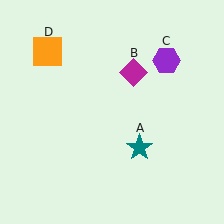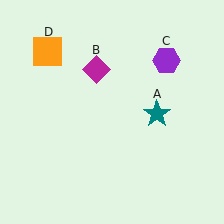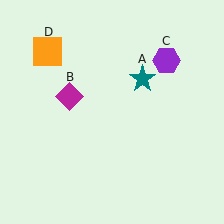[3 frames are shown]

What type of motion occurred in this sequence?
The teal star (object A), magenta diamond (object B) rotated counterclockwise around the center of the scene.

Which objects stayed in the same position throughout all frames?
Purple hexagon (object C) and orange square (object D) remained stationary.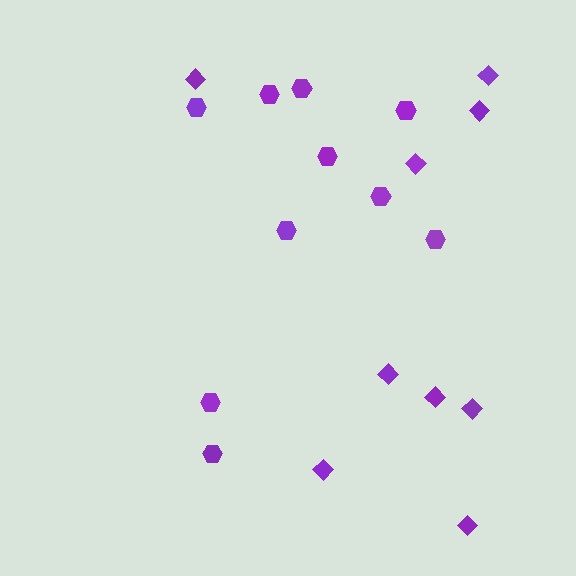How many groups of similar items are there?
There are 2 groups: one group of hexagons (10) and one group of diamonds (9).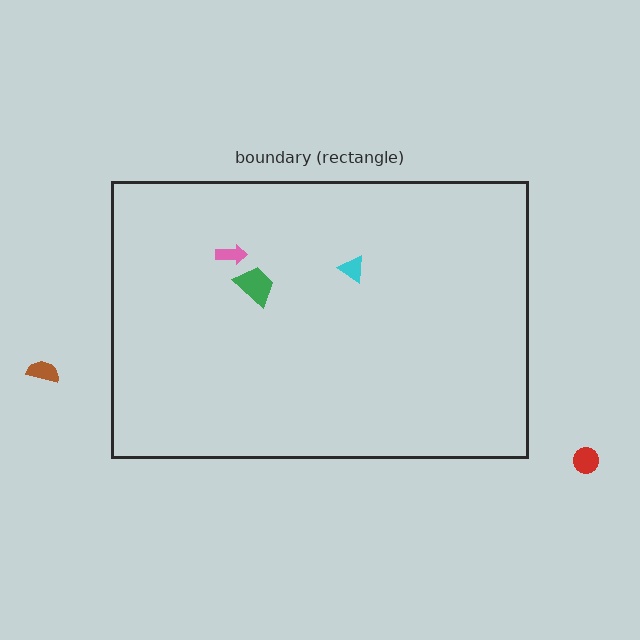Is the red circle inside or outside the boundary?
Outside.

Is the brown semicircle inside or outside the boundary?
Outside.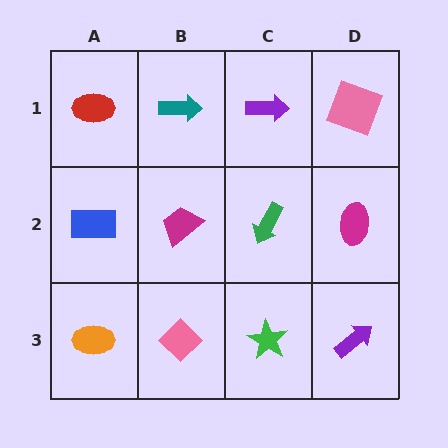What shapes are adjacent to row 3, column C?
A green arrow (row 2, column C), a pink diamond (row 3, column B), a purple arrow (row 3, column D).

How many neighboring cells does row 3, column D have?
2.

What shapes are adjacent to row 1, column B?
A magenta trapezoid (row 2, column B), a red ellipse (row 1, column A), a purple arrow (row 1, column C).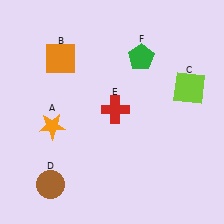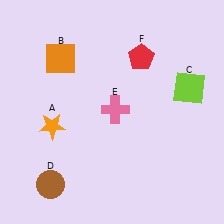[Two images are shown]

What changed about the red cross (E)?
In Image 1, E is red. In Image 2, it changed to pink.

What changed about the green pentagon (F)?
In Image 1, F is green. In Image 2, it changed to red.